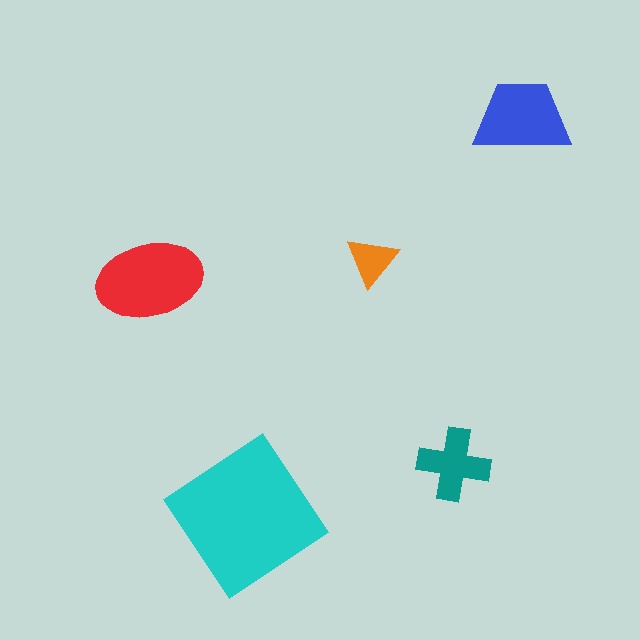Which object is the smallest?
The orange triangle.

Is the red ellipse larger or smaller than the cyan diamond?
Smaller.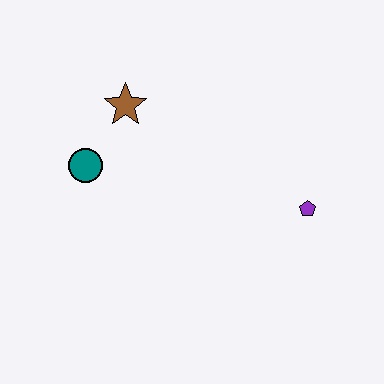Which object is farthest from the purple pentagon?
The teal circle is farthest from the purple pentagon.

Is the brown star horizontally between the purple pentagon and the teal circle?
Yes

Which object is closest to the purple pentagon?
The brown star is closest to the purple pentagon.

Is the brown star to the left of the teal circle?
No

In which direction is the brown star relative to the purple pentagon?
The brown star is to the left of the purple pentagon.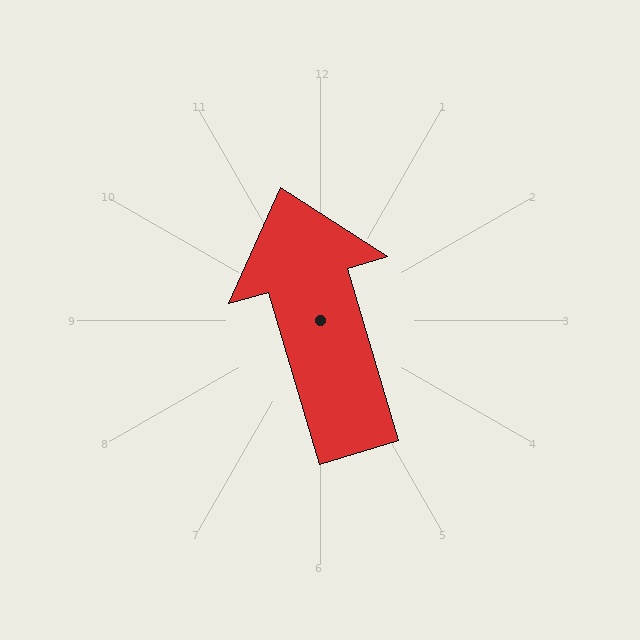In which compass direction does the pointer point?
North.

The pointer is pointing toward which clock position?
Roughly 11 o'clock.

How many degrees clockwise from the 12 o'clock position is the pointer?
Approximately 344 degrees.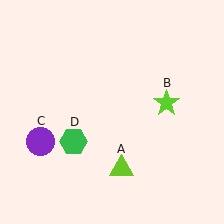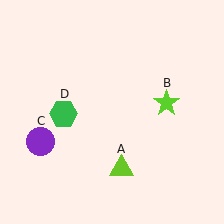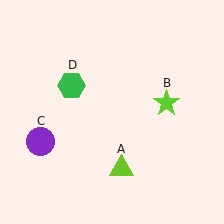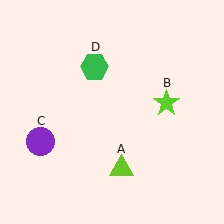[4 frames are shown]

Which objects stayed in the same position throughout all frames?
Lime triangle (object A) and lime star (object B) and purple circle (object C) remained stationary.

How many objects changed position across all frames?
1 object changed position: green hexagon (object D).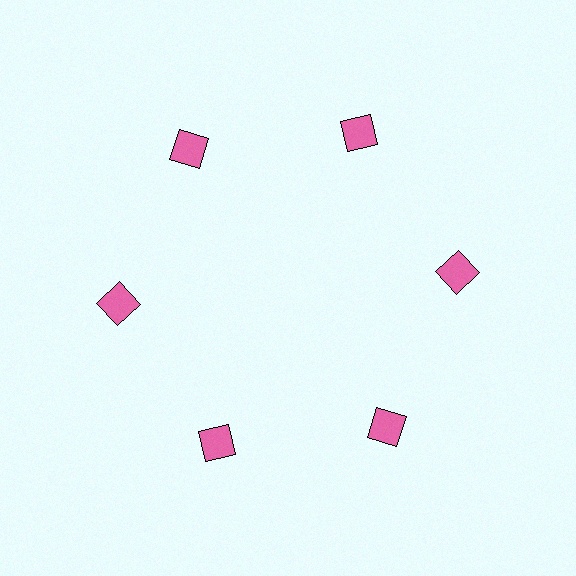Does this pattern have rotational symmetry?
Yes, this pattern has 6-fold rotational symmetry. It looks the same after rotating 60 degrees around the center.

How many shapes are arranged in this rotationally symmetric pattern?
There are 6 shapes, arranged in 6 groups of 1.